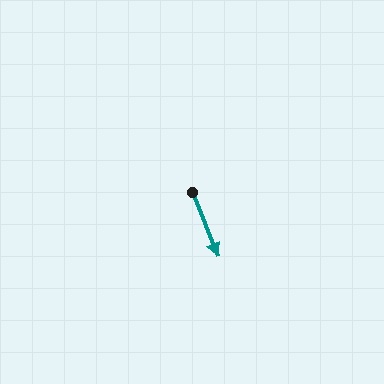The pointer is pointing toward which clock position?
Roughly 5 o'clock.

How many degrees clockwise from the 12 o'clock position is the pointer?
Approximately 158 degrees.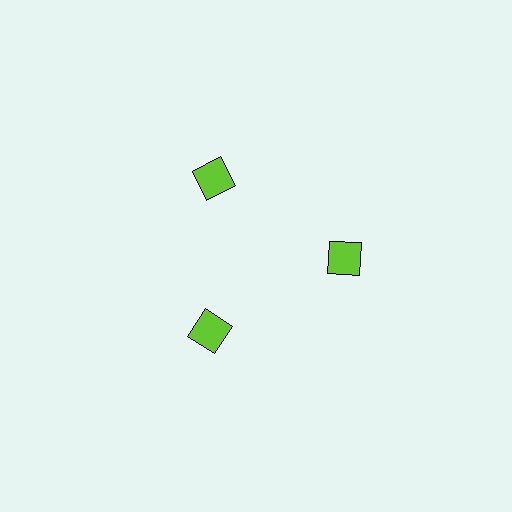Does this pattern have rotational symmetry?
Yes, this pattern has 3-fold rotational symmetry. It looks the same after rotating 120 degrees around the center.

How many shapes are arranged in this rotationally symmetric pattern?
There are 3 shapes, arranged in 3 groups of 1.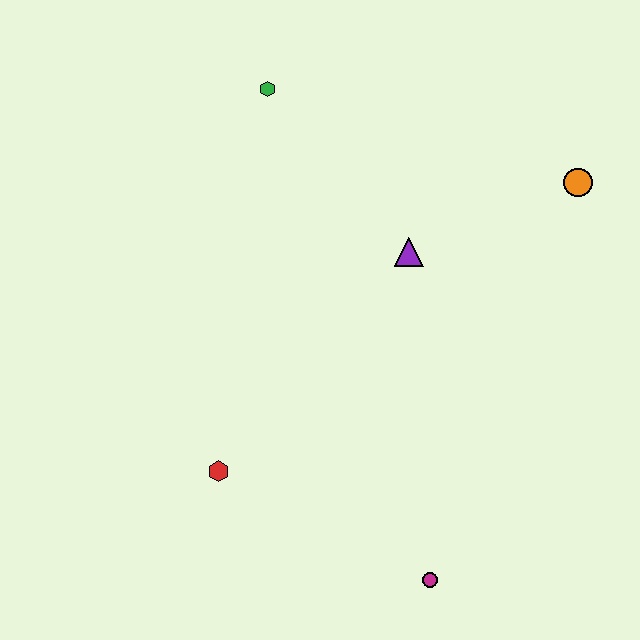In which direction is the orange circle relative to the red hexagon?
The orange circle is to the right of the red hexagon.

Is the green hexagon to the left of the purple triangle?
Yes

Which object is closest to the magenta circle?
The red hexagon is closest to the magenta circle.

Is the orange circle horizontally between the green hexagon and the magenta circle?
No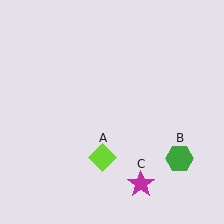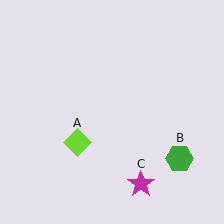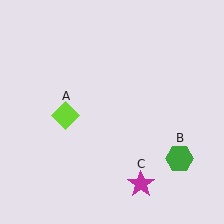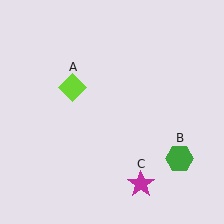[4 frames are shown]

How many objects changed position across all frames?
1 object changed position: lime diamond (object A).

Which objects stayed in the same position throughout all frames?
Green hexagon (object B) and magenta star (object C) remained stationary.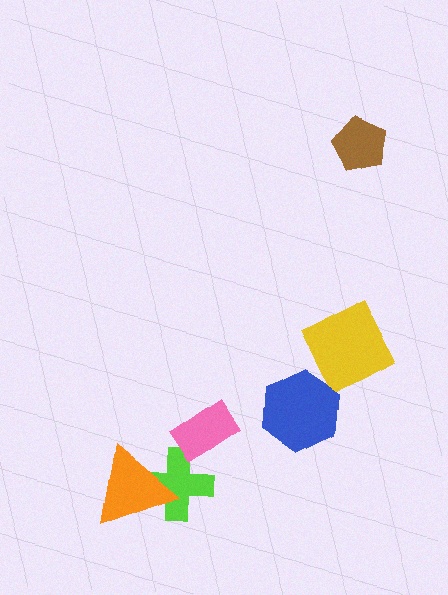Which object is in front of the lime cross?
The orange triangle is in front of the lime cross.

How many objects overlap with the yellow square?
0 objects overlap with the yellow square.